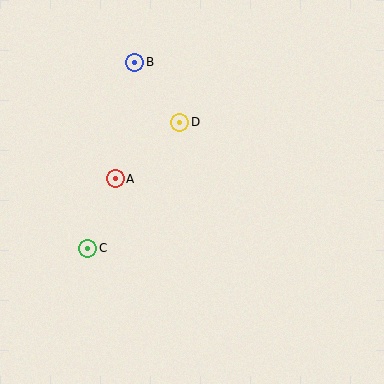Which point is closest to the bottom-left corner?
Point C is closest to the bottom-left corner.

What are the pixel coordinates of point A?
Point A is at (115, 179).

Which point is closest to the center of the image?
Point D at (180, 122) is closest to the center.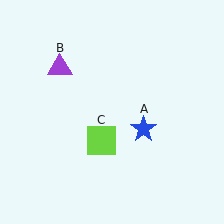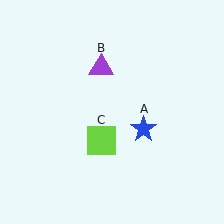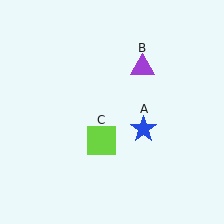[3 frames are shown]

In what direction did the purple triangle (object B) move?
The purple triangle (object B) moved right.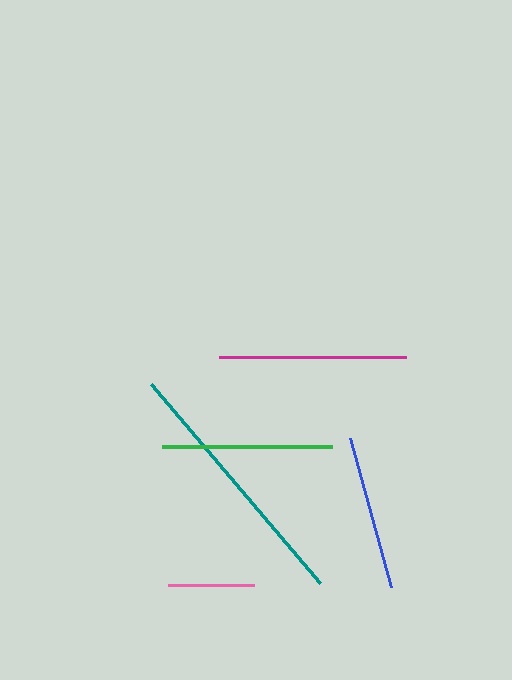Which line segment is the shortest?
The pink line is the shortest at approximately 86 pixels.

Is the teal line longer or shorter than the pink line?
The teal line is longer than the pink line.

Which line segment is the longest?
The teal line is the longest at approximately 261 pixels.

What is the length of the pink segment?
The pink segment is approximately 86 pixels long.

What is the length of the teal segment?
The teal segment is approximately 261 pixels long.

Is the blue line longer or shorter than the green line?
The green line is longer than the blue line.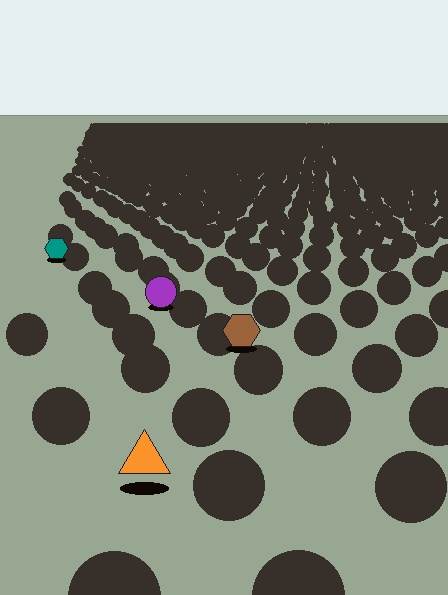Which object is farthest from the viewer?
The teal hexagon is farthest from the viewer. It appears smaller and the ground texture around it is denser.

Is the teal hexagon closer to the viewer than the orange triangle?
No. The orange triangle is closer — you can tell from the texture gradient: the ground texture is coarser near it.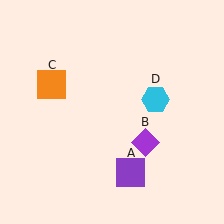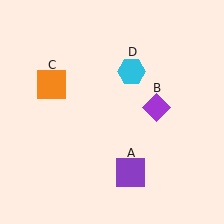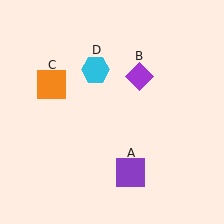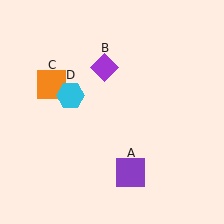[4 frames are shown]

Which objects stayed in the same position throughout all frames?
Purple square (object A) and orange square (object C) remained stationary.